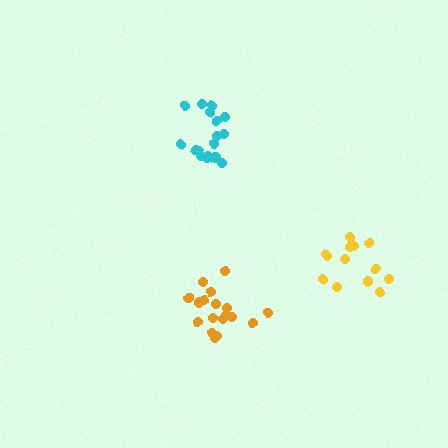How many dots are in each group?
Group 1: 14 dots, Group 2: 18 dots, Group 3: 19 dots (51 total).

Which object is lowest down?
The orange cluster is bottommost.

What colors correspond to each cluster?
The clusters are colored: yellow, orange, cyan.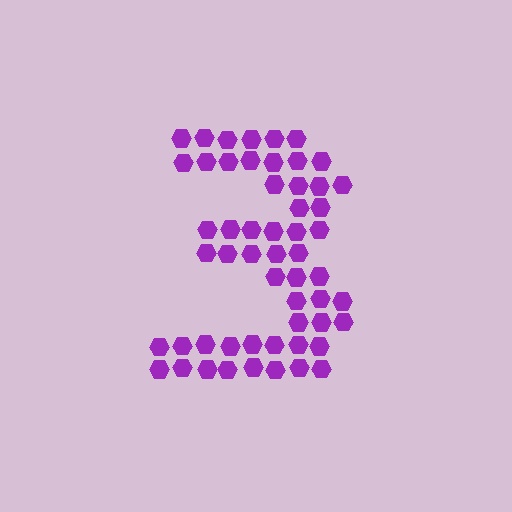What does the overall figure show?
The overall figure shows the digit 3.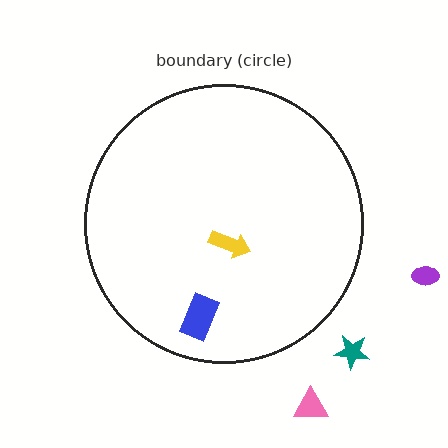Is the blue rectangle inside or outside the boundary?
Inside.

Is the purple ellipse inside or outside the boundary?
Outside.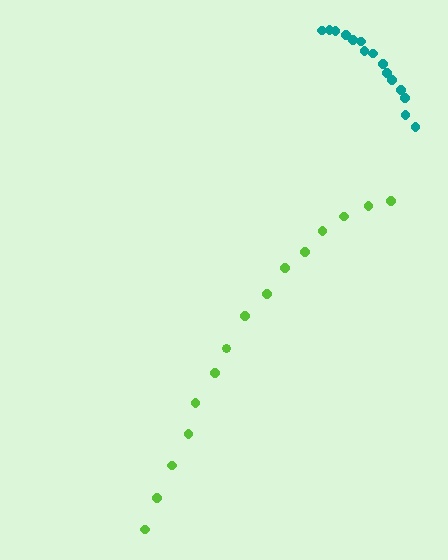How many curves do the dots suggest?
There are 2 distinct paths.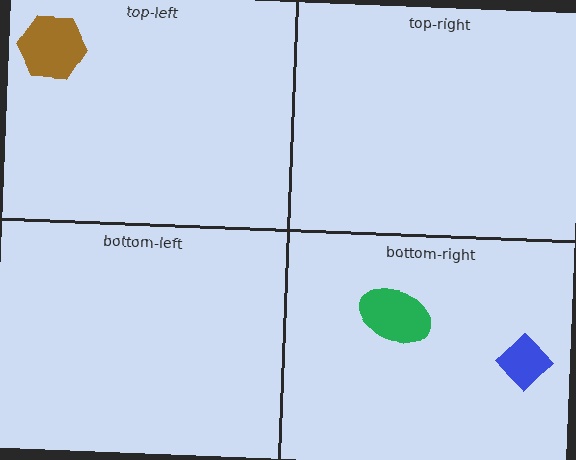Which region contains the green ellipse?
The bottom-right region.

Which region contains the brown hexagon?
The top-left region.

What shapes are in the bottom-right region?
The blue diamond, the green ellipse.